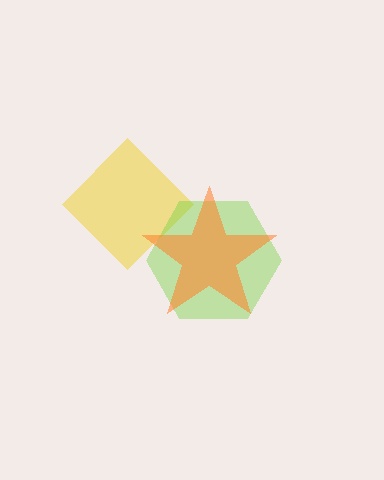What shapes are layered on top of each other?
The layered shapes are: a yellow diamond, a lime hexagon, an orange star.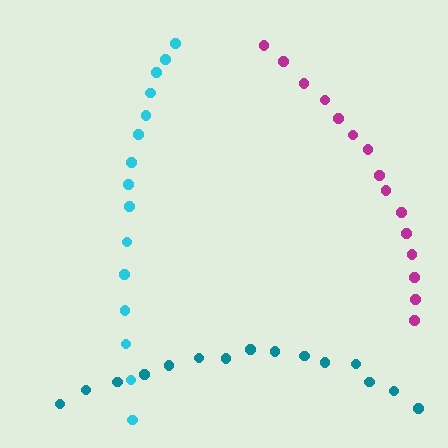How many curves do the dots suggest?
There are 3 distinct paths.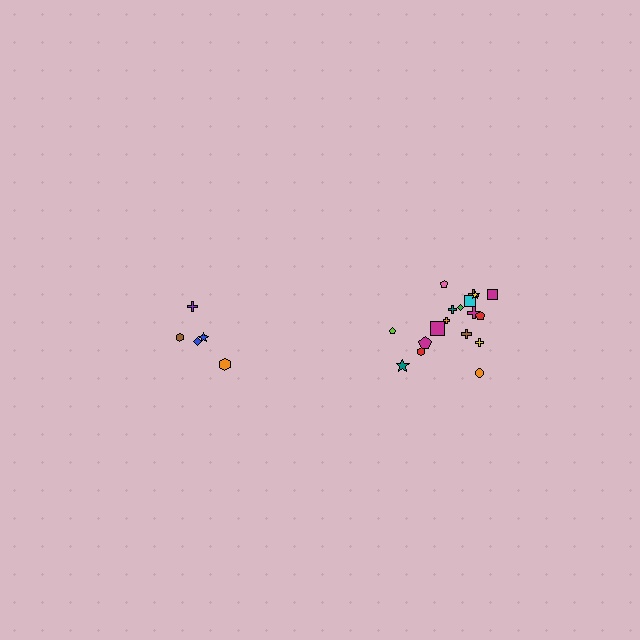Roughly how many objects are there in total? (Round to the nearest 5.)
Roughly 25 objects in total.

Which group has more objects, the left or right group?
The right group.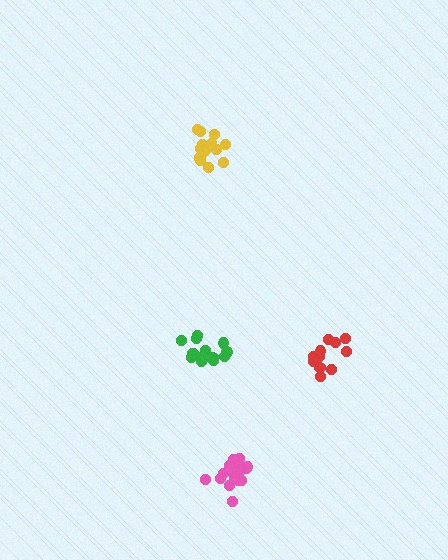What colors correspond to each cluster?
The clusters are colored: red, yellow, green, pink.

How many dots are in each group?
Group 1: 12 dots, Group 2: 15 dots, Group 3: 18 dots, Group 4: 18 dots (63 total).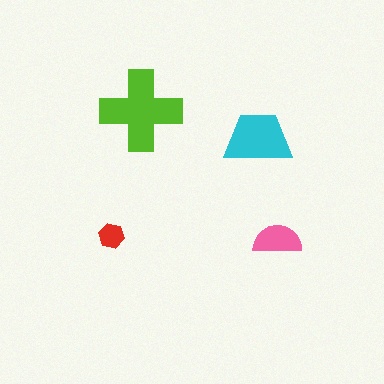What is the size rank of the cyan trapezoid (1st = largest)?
2nd.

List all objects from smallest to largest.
The red hexagon, the pink semicircle, the cyan trapezoid, the lime cross.